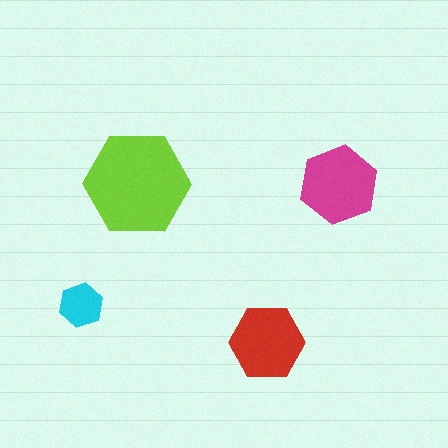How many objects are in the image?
There are 4 objects in the image.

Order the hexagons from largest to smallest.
the lime one, the magenta one, the red one, the cyan one.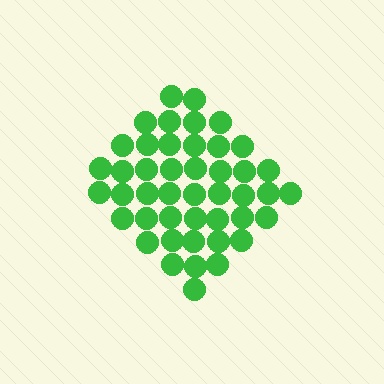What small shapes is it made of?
It is made of small circles.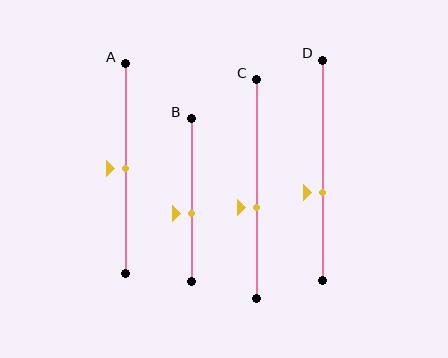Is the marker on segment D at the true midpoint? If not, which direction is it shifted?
No, the marker on segment D is shifted downward by about 10% of the segment length.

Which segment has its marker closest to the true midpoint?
Segment A has its marker closest to the true midpoint.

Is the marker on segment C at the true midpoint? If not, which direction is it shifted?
No, the marker on segment C is shifted downward by about 9% of the segment length.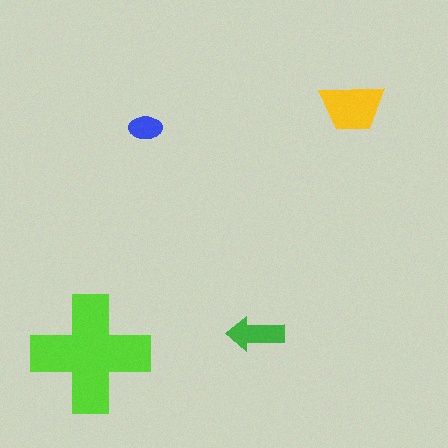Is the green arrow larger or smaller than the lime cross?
Smaller.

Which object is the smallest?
The blue ellipse.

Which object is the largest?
The lime cross.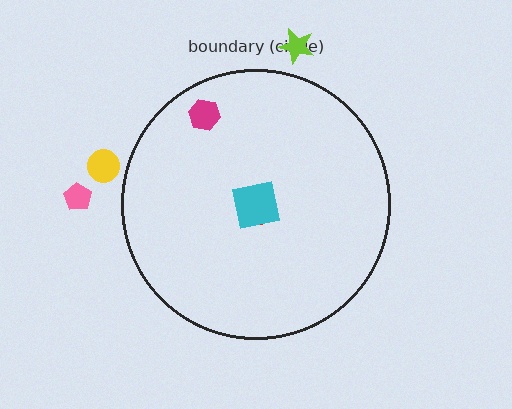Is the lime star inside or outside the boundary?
Outside.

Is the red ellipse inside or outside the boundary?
Inside.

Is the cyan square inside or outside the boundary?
Inside.